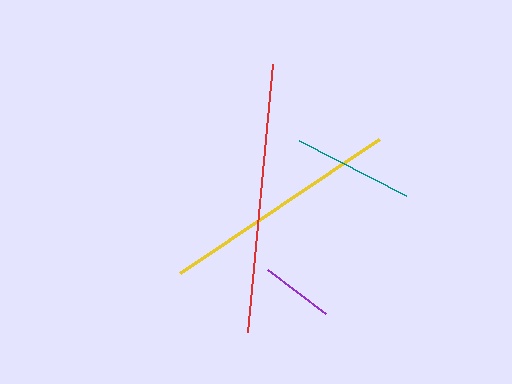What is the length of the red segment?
The red segment is approximately 269 pixels long.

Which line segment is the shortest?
The purple line is the shortest at approximately 73 pixels.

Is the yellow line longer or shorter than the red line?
The red line is longer than the yellow line.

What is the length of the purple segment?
The purple segment is approximately 73 pixels long.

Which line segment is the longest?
The red line is the longest at approximately 269 pixels.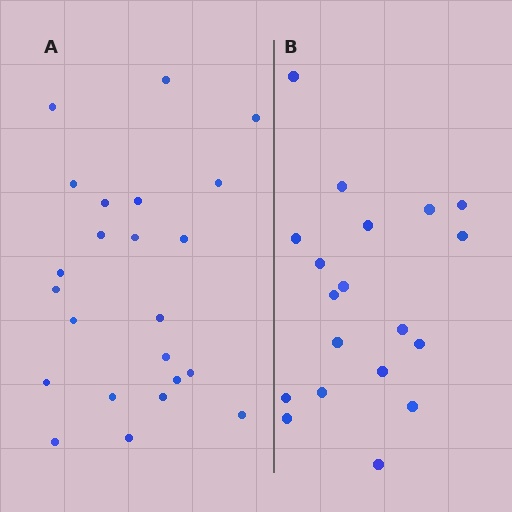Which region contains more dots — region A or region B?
Region A (the left region) has more dots.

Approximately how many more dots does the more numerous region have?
Region A has about 4 more dots than region B.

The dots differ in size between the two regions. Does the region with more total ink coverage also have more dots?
No. Region B has more total ink coverage because its dots are larger, but region A actually contains more individual dots. Total area can be misleading — the number of items is what matters here.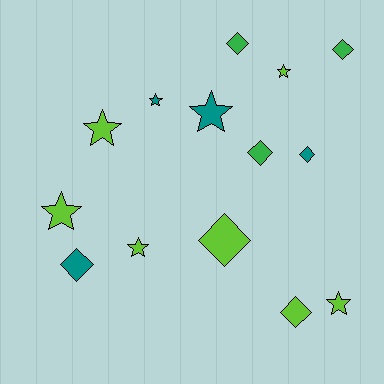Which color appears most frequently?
Lime, with 7 objects.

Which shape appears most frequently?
Diamond, with 7 objects.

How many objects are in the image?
There are 14 objects.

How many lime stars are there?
There are 5 lime stars.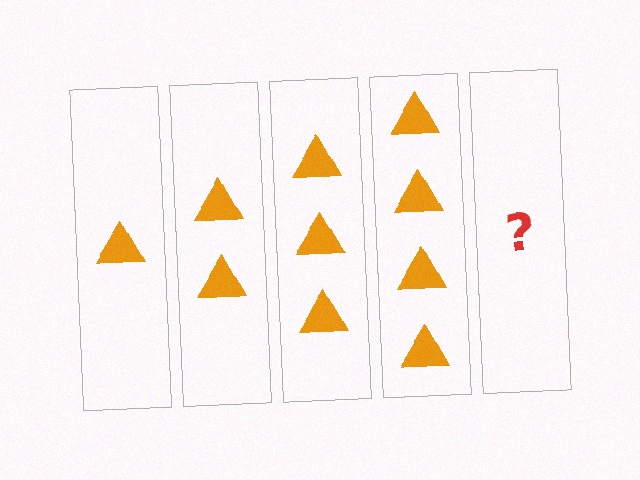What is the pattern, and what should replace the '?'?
The pattern is that each step adds one more triangle. The '?' should be 5 triangles.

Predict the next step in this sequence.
The next step is 5 triangles.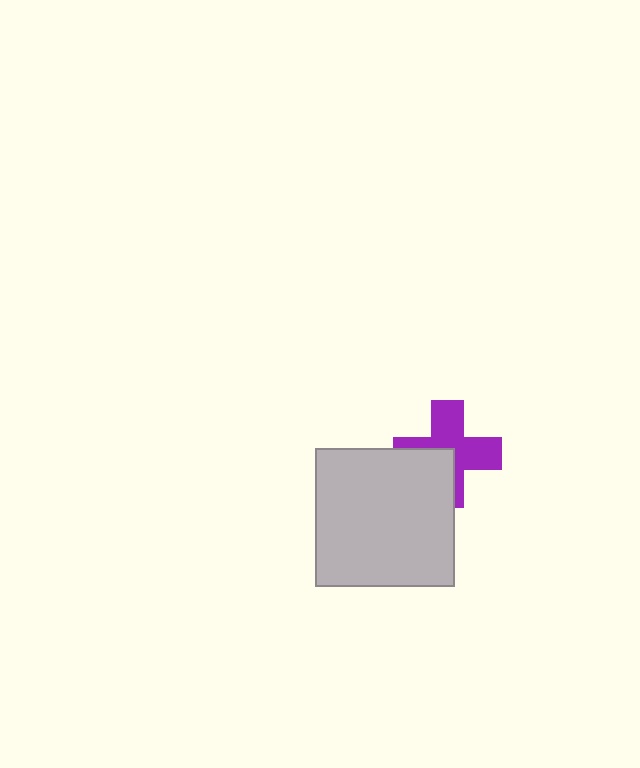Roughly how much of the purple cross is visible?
About half of it is visible (roughly 61%).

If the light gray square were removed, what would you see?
You would see the complete purple cross.